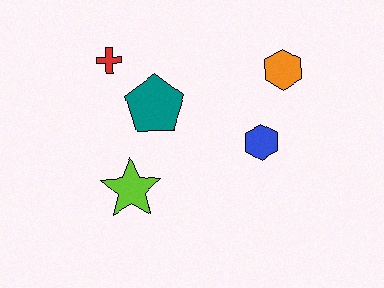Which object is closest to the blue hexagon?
The orange hexagon is closest to the blue hexagon.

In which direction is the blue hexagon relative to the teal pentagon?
The blue hexagon is to the right of the teal pentagon.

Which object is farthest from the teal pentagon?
The orange hexagon is farthest from the teal pentagon.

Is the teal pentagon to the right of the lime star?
Yes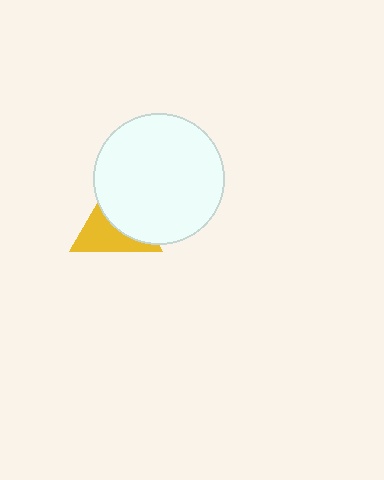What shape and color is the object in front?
The object in front is a white circle.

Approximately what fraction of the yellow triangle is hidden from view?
Roughly 52% of the yellow triangle is hidden behind the white circle.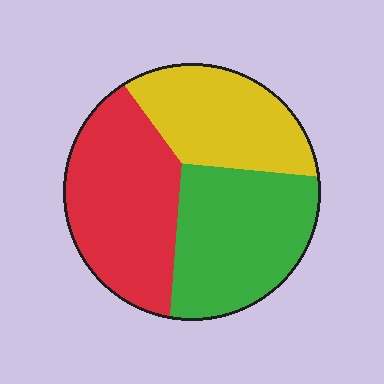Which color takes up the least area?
Yellow, at roughly 30%.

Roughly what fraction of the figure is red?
Red takes up between a quarter and a half of the figure.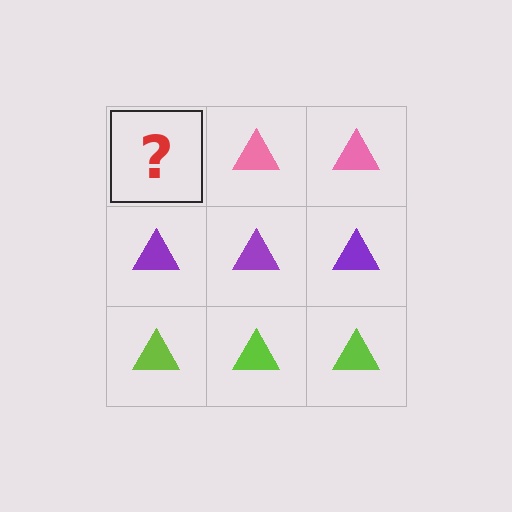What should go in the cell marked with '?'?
The missing cell should contain a pink triangle.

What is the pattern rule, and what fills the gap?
The rule is that each row has a consistent color. The gap should be filled with a pink triangle.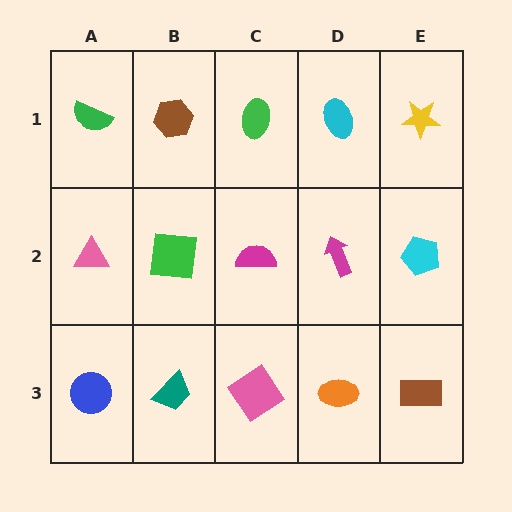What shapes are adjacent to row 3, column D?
A magenta arrow (row 2, column D), a pink diamond (row 3, column C), a brown rectangle (row 3, column E).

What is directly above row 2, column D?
A cyan ellipse.